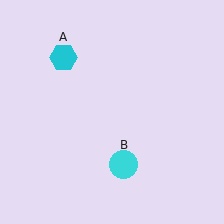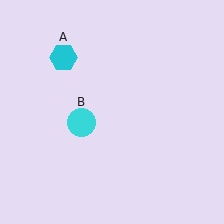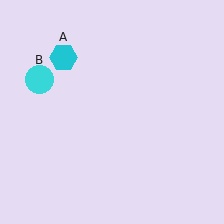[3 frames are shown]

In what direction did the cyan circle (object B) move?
The cyan circle (object B) moved up and to the left.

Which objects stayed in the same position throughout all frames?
Cyan hexagon (object A) remained stationary.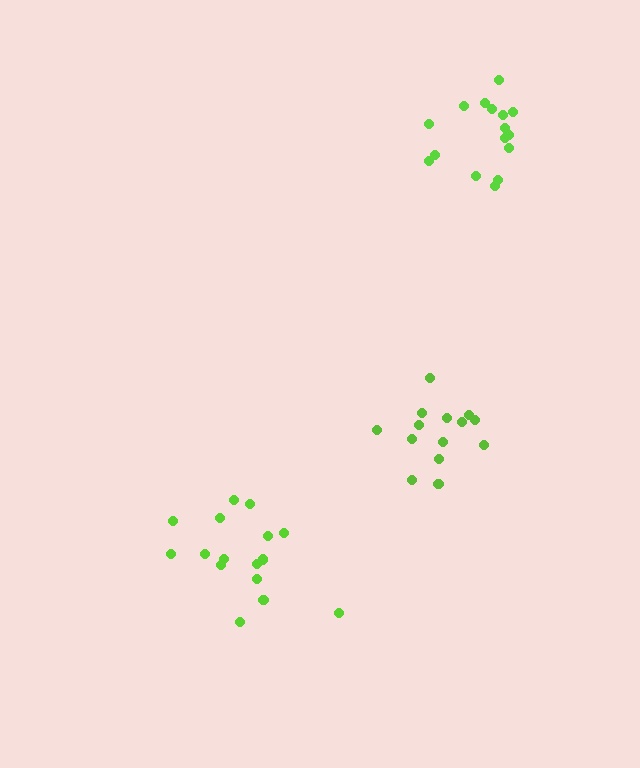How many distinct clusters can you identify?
There are 3 distinct clusters.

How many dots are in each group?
Group 1: 16 dots, Group 2: 16 dots, Group 3: 14 dots (46 total).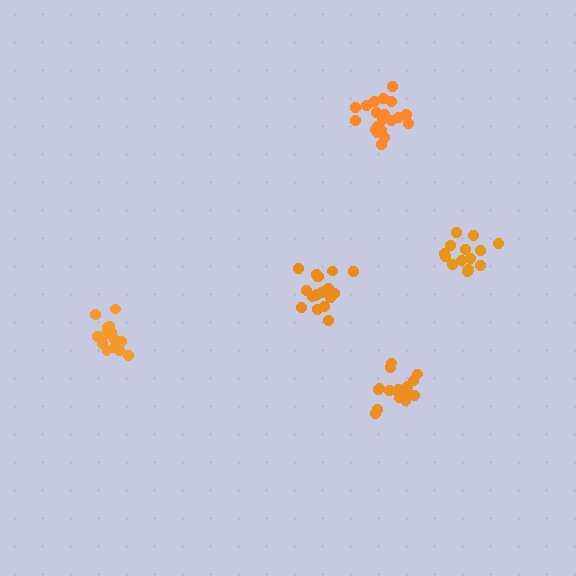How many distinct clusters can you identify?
There are 5 distinct clusters.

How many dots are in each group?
Group 1: 20 dots, Group 2: 14 dots, Group 3: 17 dots, Group 4: 17 dots, Group 5: 20 dots (88 total).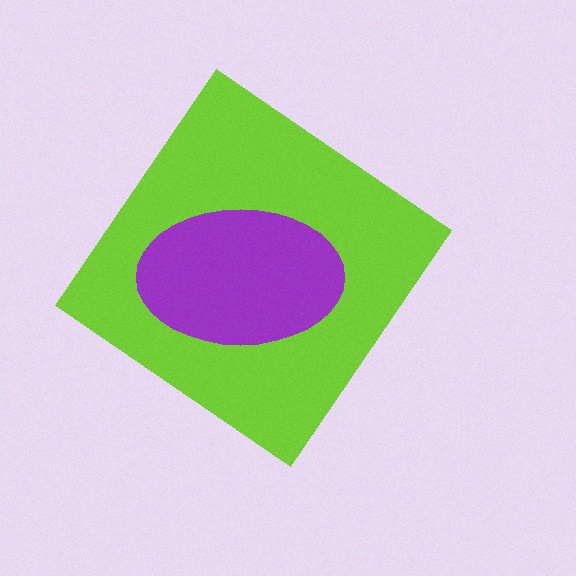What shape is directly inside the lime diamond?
The purple ellipse.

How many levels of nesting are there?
2.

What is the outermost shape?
The lime diamond.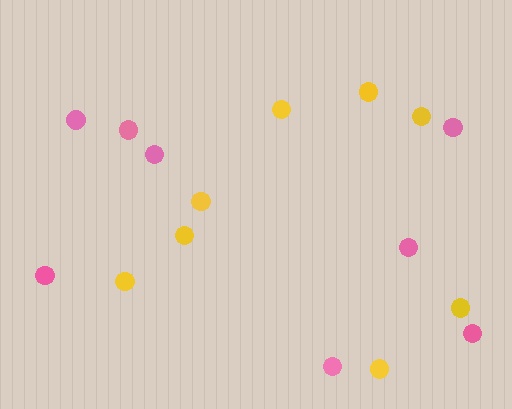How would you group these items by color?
There are 2 groups: one group of yellow circles (8) and one group of pink circles (8).